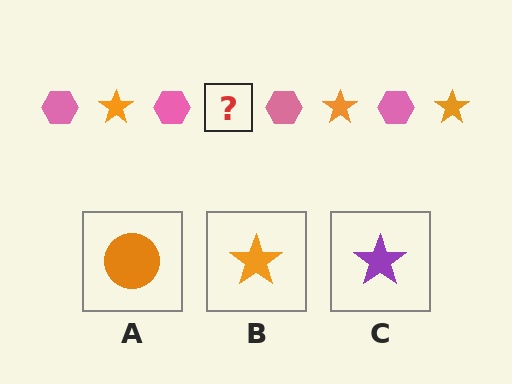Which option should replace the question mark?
Option B.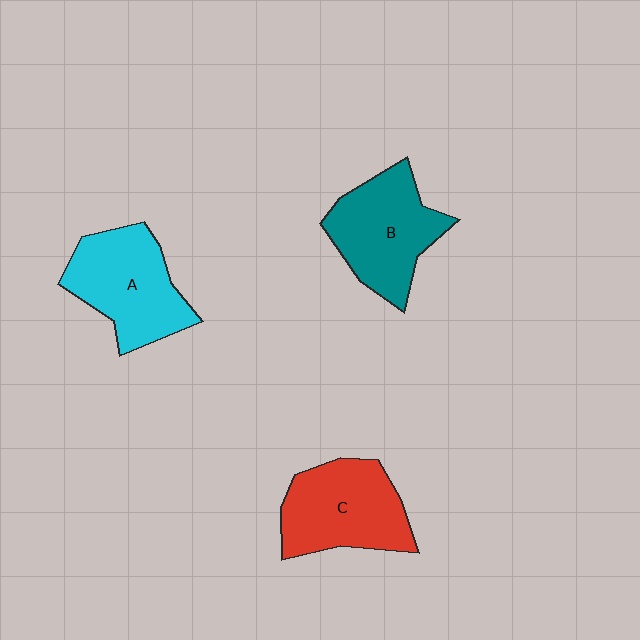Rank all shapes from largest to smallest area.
From largest to smallest: A (cyan), C (red), B (teal).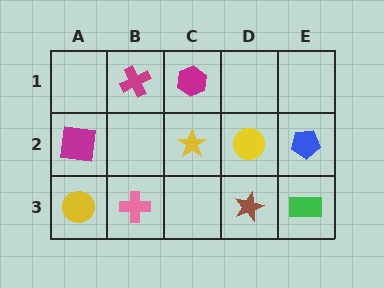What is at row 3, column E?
A green rectangle.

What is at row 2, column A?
A magenta square.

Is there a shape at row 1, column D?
No, that cell is empty.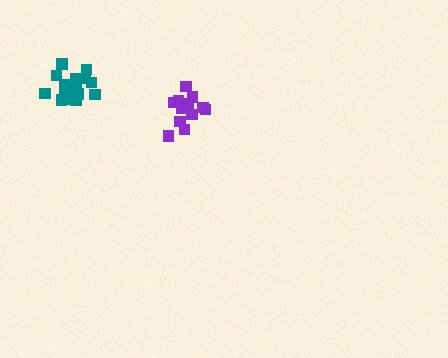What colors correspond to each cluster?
The clusters are colored: teal, purple.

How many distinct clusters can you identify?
There are 2 distinct clusters.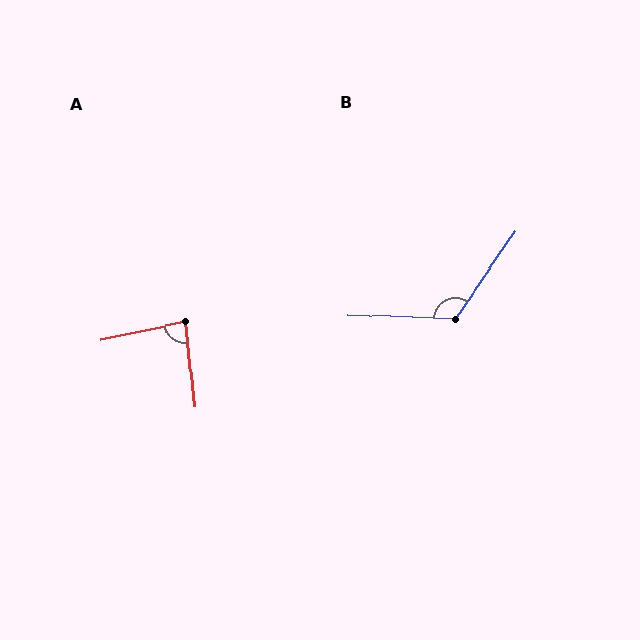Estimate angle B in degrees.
Approximately 123 degrees.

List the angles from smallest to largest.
A (84°), B (123°).